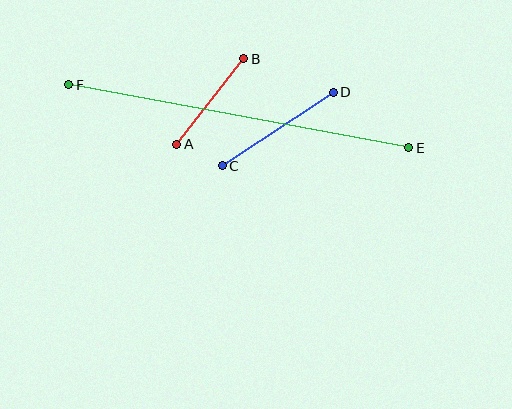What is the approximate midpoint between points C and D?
The midpoint is at approximately (278, 129) pixels.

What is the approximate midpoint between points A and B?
The midpoint is at approximately (210, 102) pixels.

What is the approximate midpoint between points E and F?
The midpoint is at approximately (239, 116) pixels.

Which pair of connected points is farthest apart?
Points E and F are farthest apart.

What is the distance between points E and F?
The distance is approximately 346 pixels.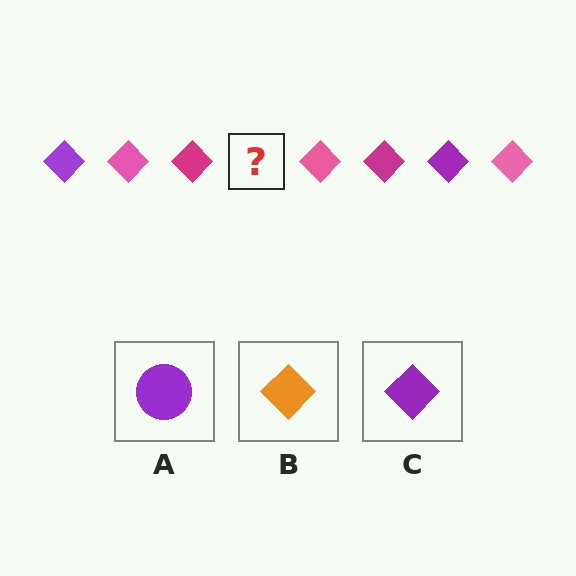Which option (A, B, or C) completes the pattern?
C.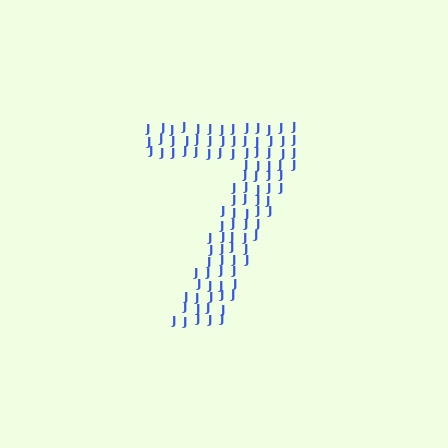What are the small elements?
The small elements are letter J's.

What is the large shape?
The large shape is the digit 7.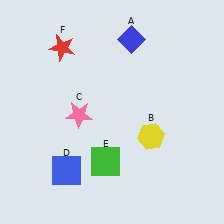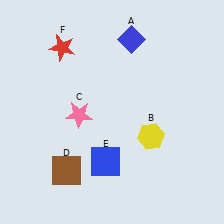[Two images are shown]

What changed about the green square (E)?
In Image 1, E is green. In Image 2, it changed to blue.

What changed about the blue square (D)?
In Image 1, D is blue. In Image 2, it changed to brown.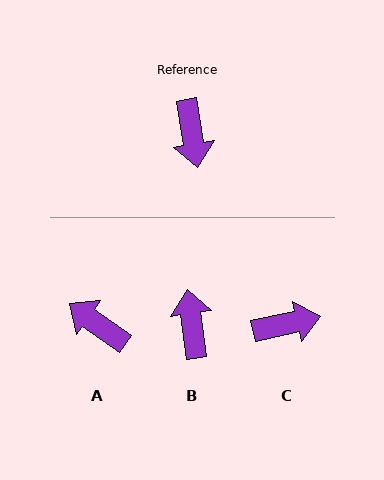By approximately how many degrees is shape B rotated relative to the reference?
Approximately 179 degrees counter-clockwise.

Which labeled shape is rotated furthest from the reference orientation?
B, about 179 degrees away.